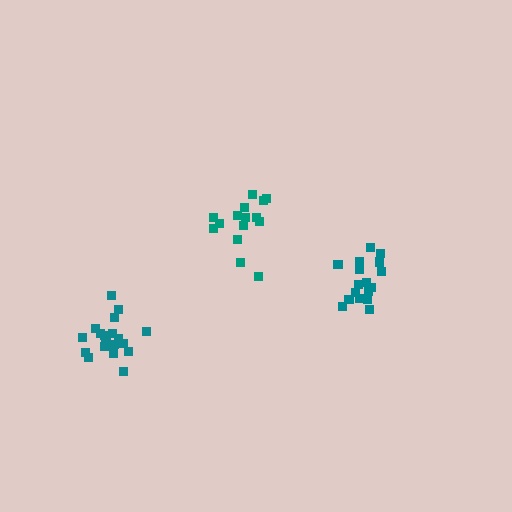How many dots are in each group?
Group 1: 19 dots, Group 2: 20 dots, Group 3: 15 dots (54 total).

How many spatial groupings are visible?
There are 3 spatial groupings.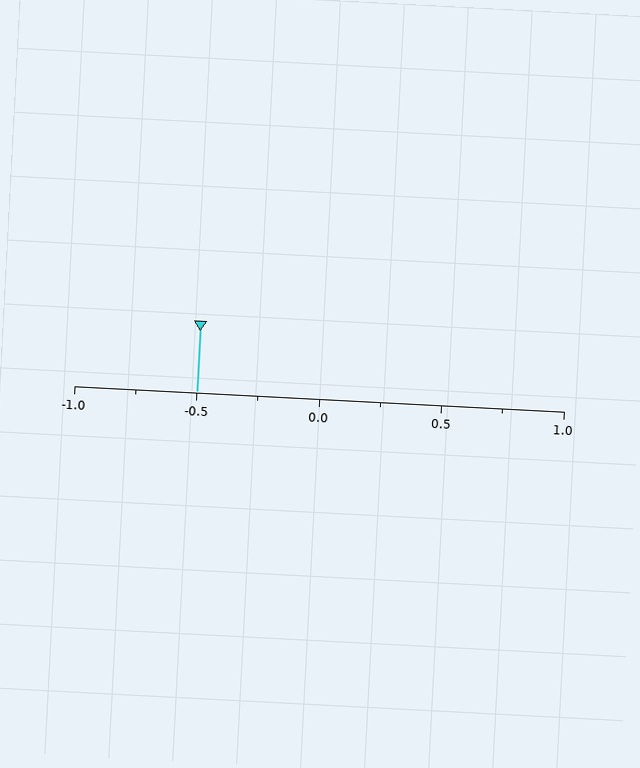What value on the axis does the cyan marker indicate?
The marker indicates approximately -0.5.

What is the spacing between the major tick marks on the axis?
The major ticks are spaced 0.5 apart.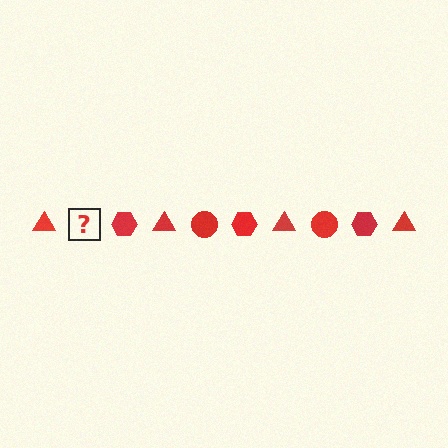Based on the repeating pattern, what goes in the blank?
The blank should be a red circle.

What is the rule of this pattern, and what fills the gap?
The rule is that the pattern cycles through triangle, circle, hexagon shapes in red. The gap should be filled with a red circle.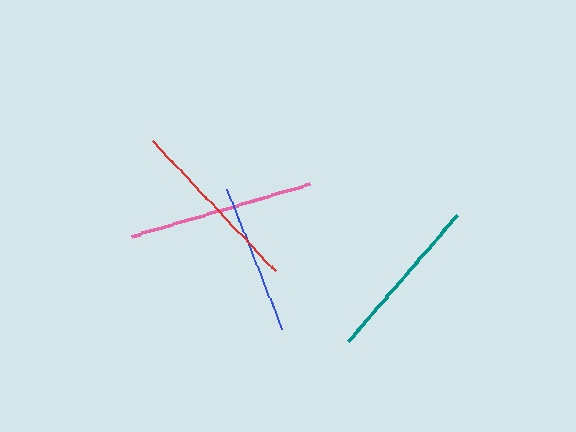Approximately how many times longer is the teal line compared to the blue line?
The teal line is approximately 1.1 times the length of the blue line.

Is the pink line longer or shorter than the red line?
The pink line is longer than the red line.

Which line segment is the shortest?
The blue line is the shortest at approximately 150 pixels.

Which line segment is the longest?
The pink line is the longest at approximately 186 pixels.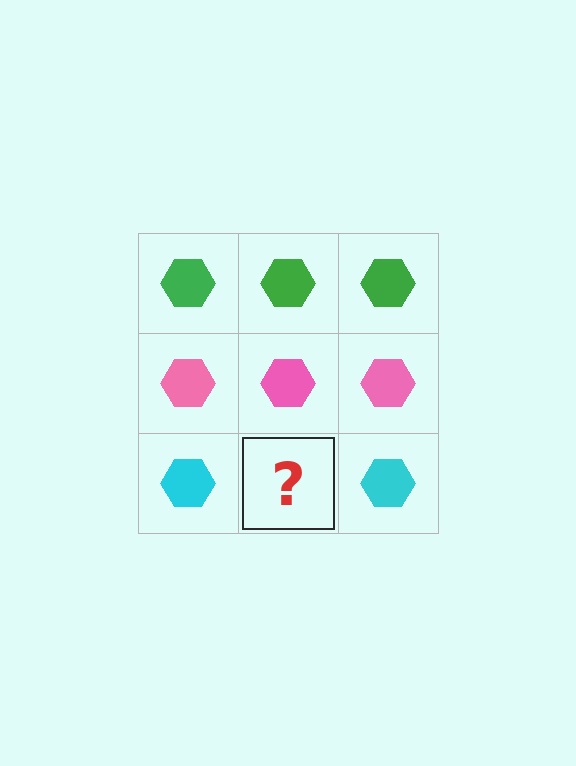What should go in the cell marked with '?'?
The missing cell should contain a cyan hexagon.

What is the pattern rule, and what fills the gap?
The rule is that each row has a consistent color. The gap should be filled with a cyan hexagon.